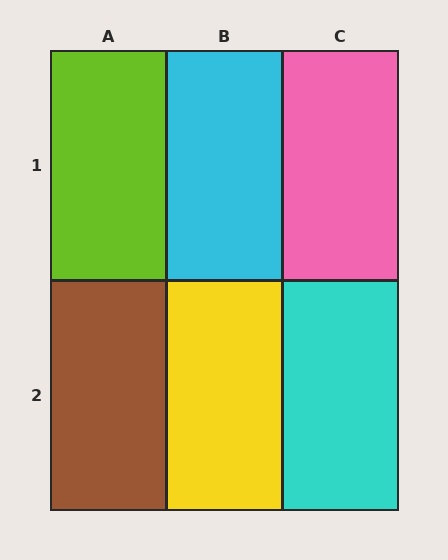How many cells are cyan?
2 cells are cyan.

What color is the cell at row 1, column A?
Lime.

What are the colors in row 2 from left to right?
Brown, yellow, cyan.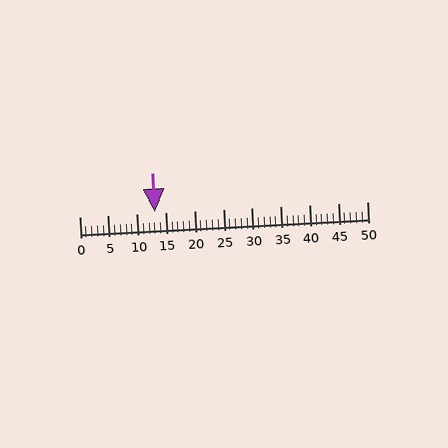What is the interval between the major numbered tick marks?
The major tick marks are spaced 5 units apart.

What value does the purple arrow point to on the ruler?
The purple arrow points to approximately 13.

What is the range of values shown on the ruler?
The ruler shows values from 0 to 50.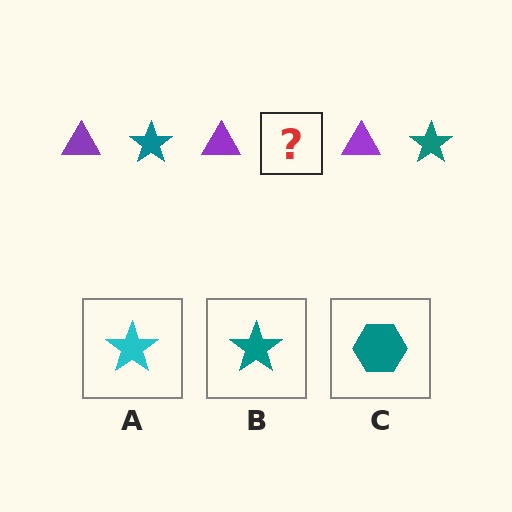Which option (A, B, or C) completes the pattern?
B.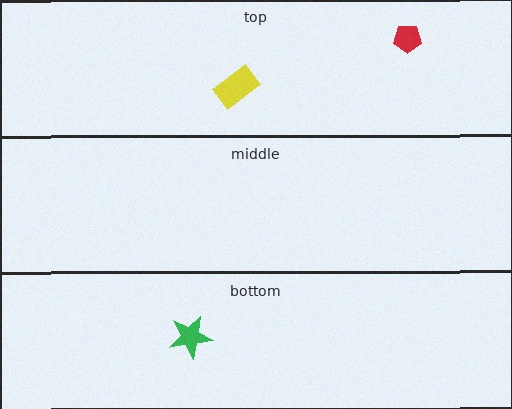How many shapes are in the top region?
2.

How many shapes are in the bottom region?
1.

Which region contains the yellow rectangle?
The top region.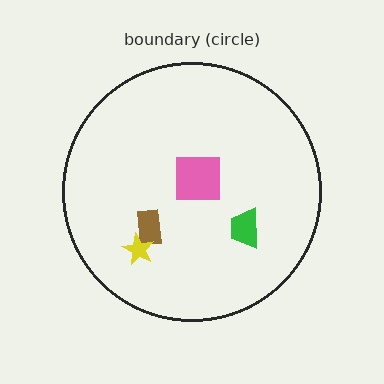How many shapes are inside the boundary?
4 inside, 0 outside.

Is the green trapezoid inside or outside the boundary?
Inside.